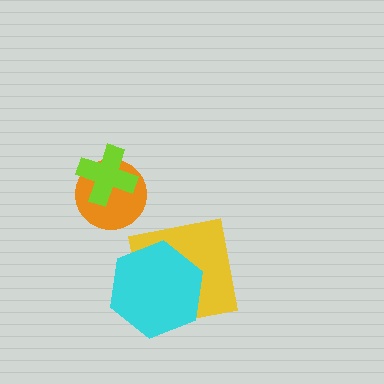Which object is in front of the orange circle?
The lime cross is in front of the orange circle.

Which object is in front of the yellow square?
The cyan hexagon is in front of the yellow square.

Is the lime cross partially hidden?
No, no other shape covers it.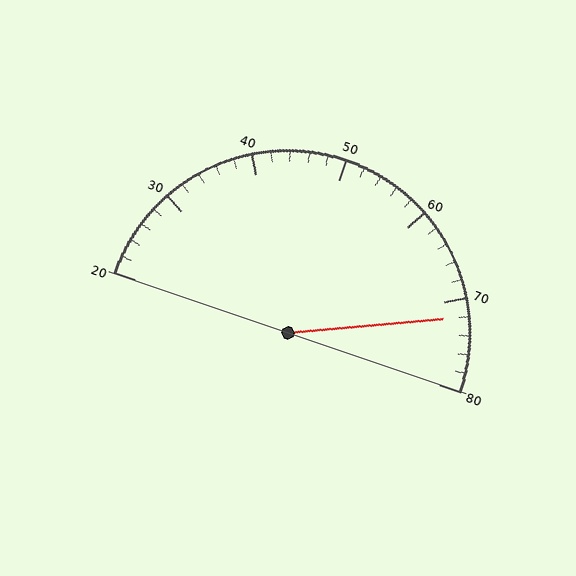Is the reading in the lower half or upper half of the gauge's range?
The reading is in the upper half of the range (20 to 80).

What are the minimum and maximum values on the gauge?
The gauge ranges from 20 to 80.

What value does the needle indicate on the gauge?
The needle indicates approximately 72.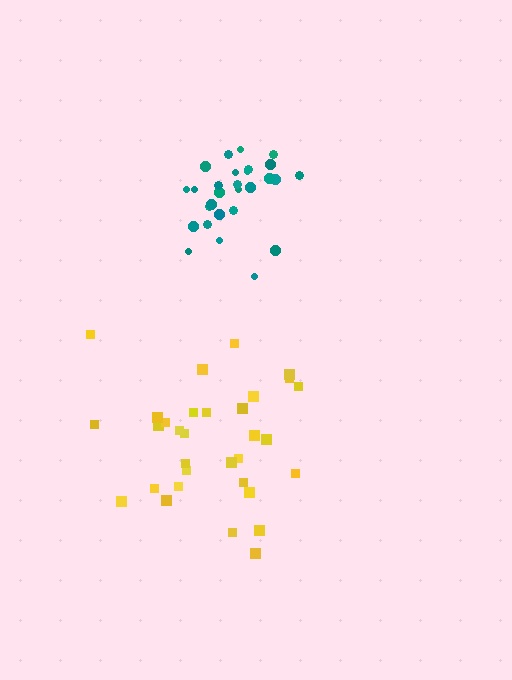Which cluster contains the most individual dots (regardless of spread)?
Yellow (32).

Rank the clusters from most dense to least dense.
teal, yellow.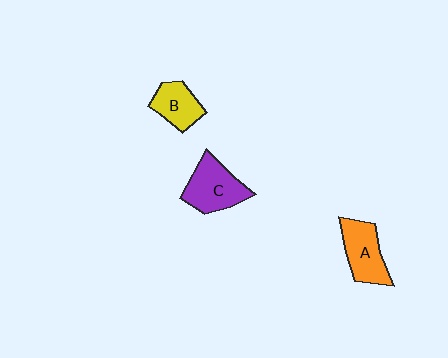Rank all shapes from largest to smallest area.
From largest to smallest: C (purple), A (orange), B (yellow).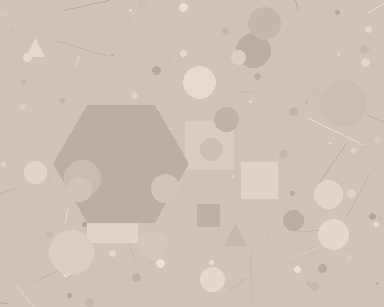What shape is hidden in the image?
A hexagon is hidden in the image.